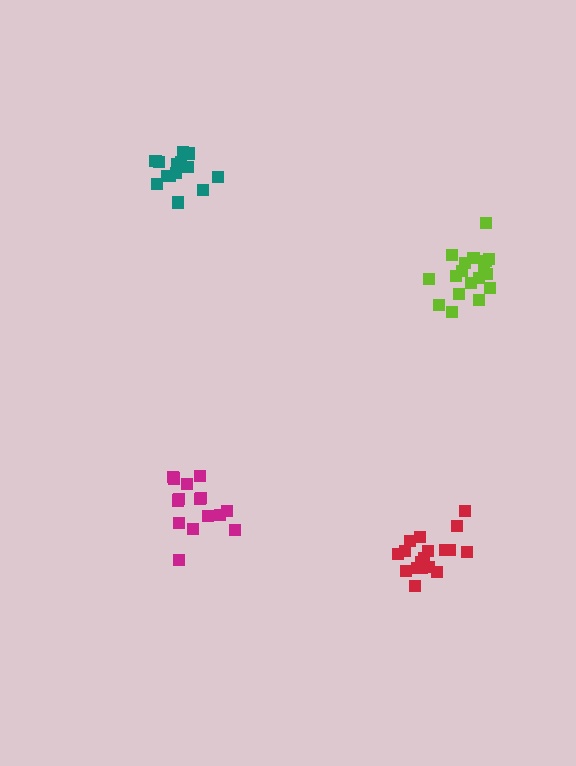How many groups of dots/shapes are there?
There are 4 groups.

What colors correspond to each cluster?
The clusters are colored: magenta, lime, teal, red.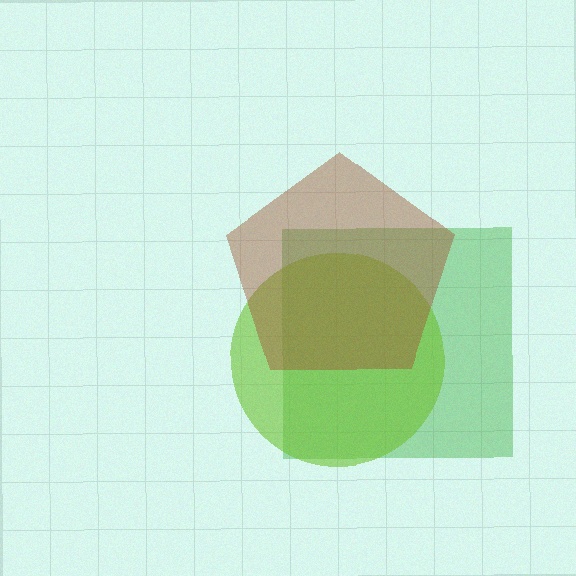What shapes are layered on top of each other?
The layered shapes are: a green square, a lime circle, a brown pentagon.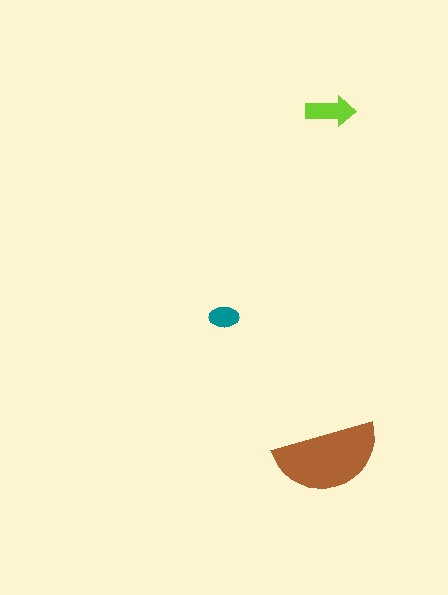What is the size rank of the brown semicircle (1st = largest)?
1st.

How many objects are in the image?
There are 3 objects in the image.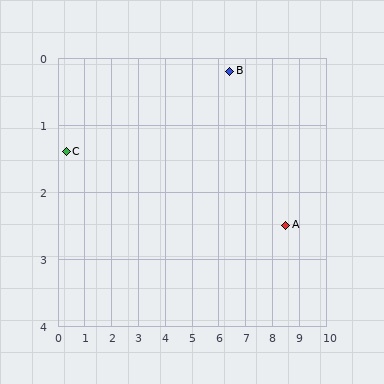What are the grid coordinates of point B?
Point B is at approximately (6.4, 0.2).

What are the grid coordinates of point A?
Point A is at approximately (8.5, 2.5).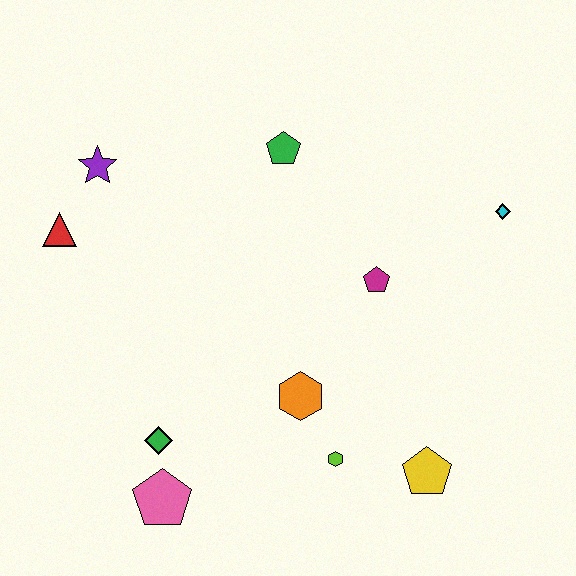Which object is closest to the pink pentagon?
The green diamond is closest to the pink pentagon.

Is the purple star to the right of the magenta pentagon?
No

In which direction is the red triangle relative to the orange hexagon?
The red triangle is to the left of the orange hexagon.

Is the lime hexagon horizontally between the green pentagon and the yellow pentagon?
Yes